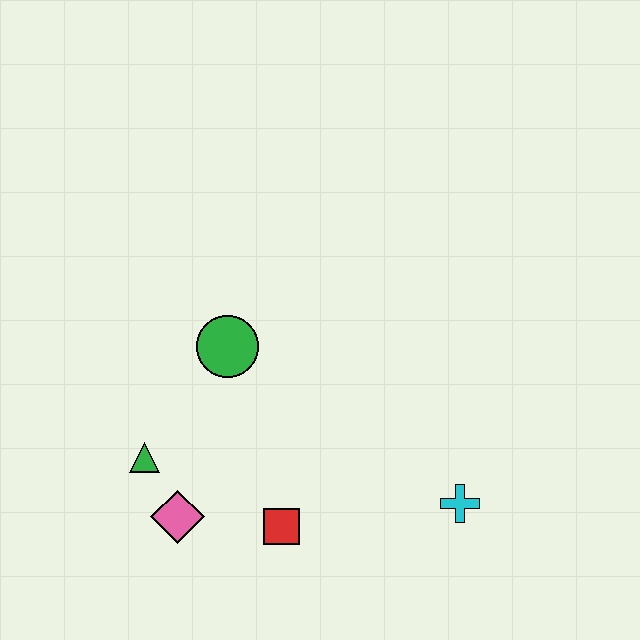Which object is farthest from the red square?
The green circle is farthest from the red square.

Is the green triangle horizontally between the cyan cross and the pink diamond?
No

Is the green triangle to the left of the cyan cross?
Yes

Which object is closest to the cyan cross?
The red square is closest to the cyan cross.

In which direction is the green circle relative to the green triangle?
The green circle is above the green triangle.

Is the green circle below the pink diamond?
No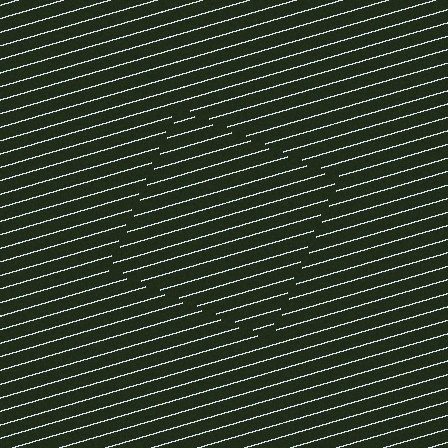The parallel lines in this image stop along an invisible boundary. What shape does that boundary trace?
An illusory square. The interior of the shape contains the same grating, shifted by half a period — the contour is defined by the phase discontinuity where line-ends from the inner and outer gratings abut.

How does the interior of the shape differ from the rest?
The interior of the shape contains the same grating, shifted by half a period — the contour is defined by the phase discontinuity where line-ends from the inner and outer gratings abut.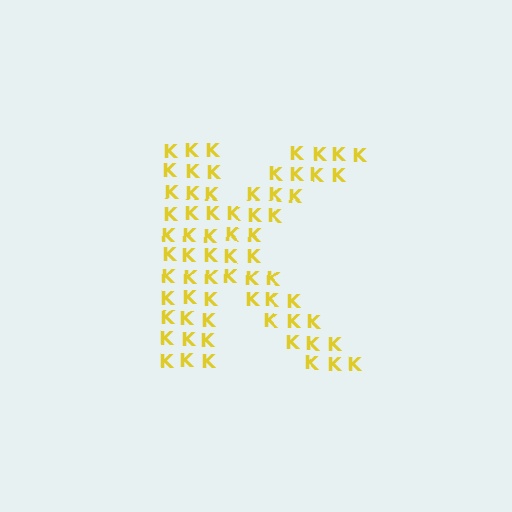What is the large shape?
The large shape is the letter K.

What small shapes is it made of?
It is made of small letter K's.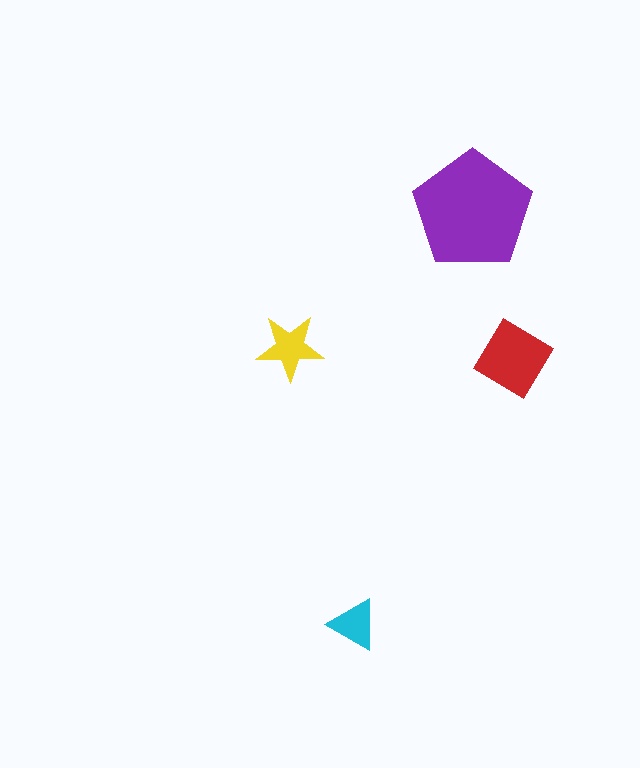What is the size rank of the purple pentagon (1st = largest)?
1st.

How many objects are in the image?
There are 4 objects in the image.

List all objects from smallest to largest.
The cyan triangle, the yellow star, the red diamond, the purple pentagon.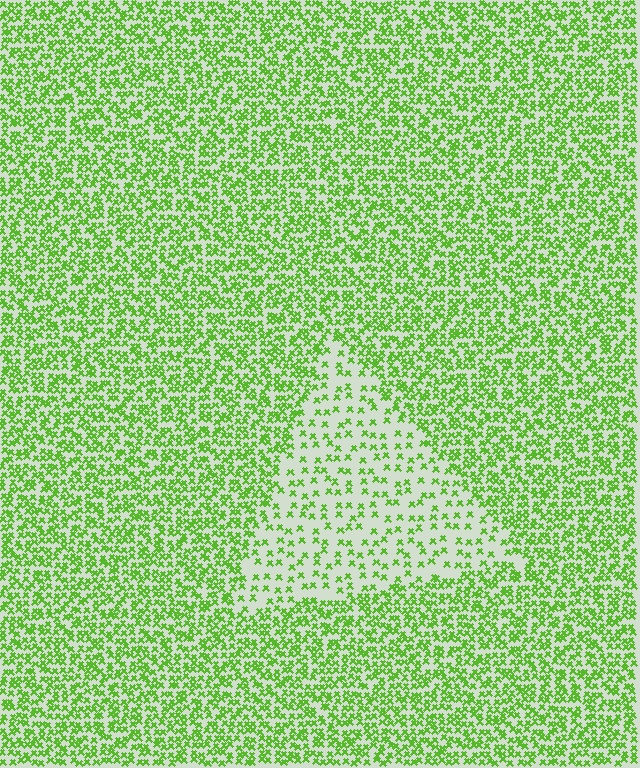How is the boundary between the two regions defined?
The boundary is defined by a change in element density (approximately 2.5x ratio). All elements are the same color, size, and shape.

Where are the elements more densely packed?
The elements are more densely packed outside the triangle boundary.